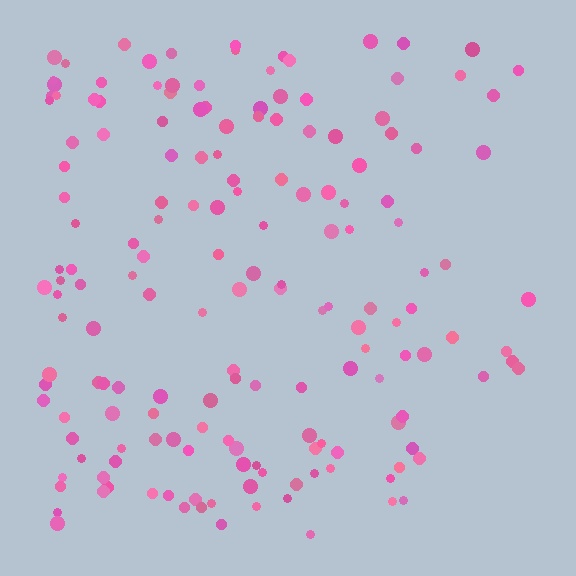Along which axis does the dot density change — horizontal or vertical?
Horizontal.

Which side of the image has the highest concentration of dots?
The left.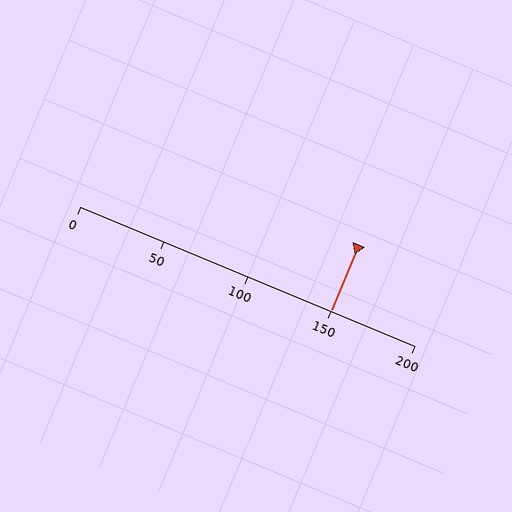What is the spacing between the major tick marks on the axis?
The major ticks are spaced 50 apart.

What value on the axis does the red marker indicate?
The marker indicates approximately 150.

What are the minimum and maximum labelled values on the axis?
The axis runs from 0 to 200.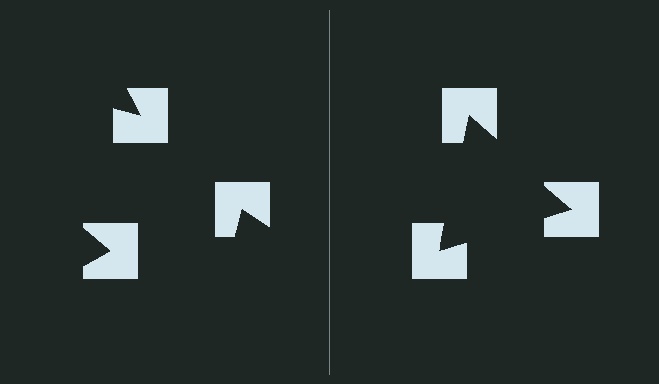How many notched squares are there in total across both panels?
6 — 3 on each side.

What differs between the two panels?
The notched squares are positioned identically on both sides; only the wedge orientations differ. On the right they align to a triangle; on the left they are misaligned.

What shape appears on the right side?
An illusory triangle.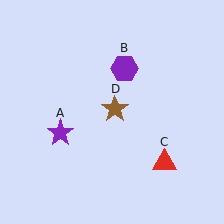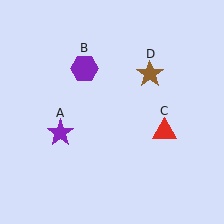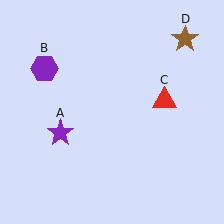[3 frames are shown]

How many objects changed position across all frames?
3 objects changed position: purple hexagon (object B), red triangle (object C), brown star (object D).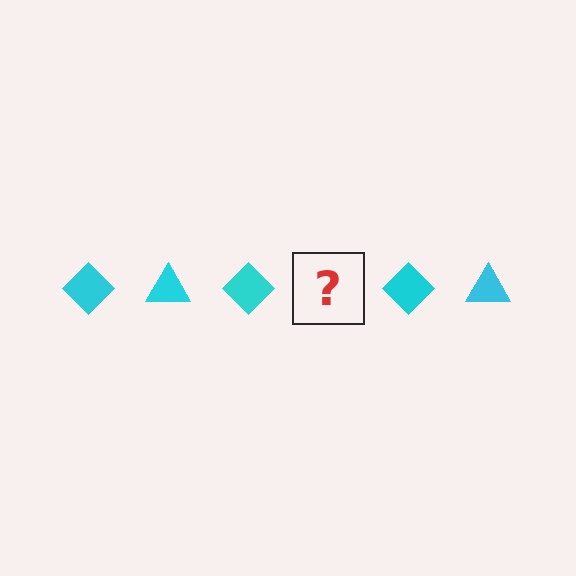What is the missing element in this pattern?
The missing element is a cyan triangle.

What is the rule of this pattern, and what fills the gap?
The rule is that the pattern cycles through diamond, triangle shapes in cyan. The gap should be filled with a cyan triangle.